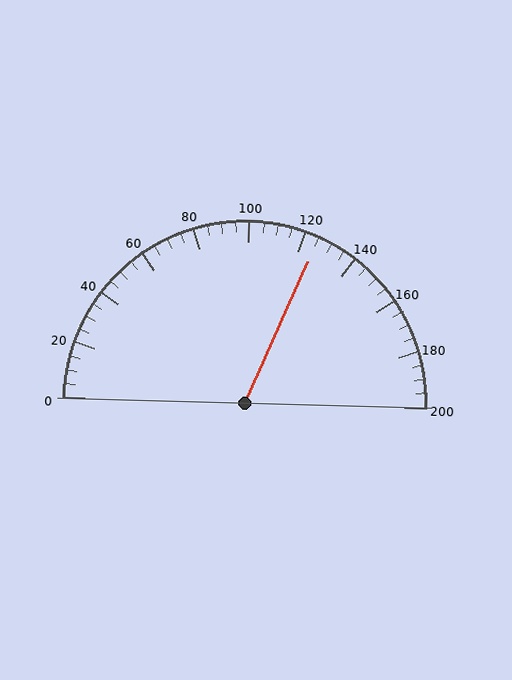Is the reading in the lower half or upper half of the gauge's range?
The reading is in the upper half of the range (0 to 200).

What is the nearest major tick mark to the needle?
The nearest major tick mark is 120.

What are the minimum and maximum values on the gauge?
The gauge ranges from 0 to 200.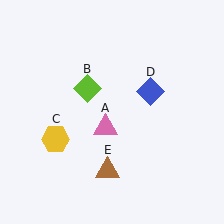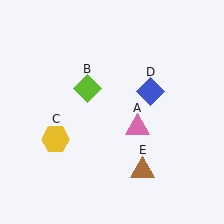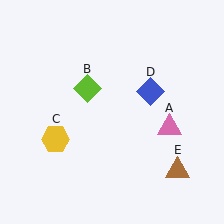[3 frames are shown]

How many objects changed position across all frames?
2 objects changed position: pink triangle (object A), brown triangle (object E).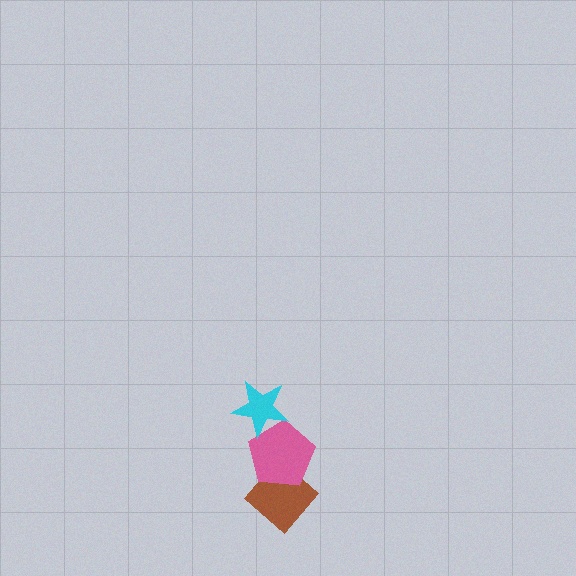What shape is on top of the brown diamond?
The pink pentagon is on top of the brown diamond.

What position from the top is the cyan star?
The cyan star is 1st from the top.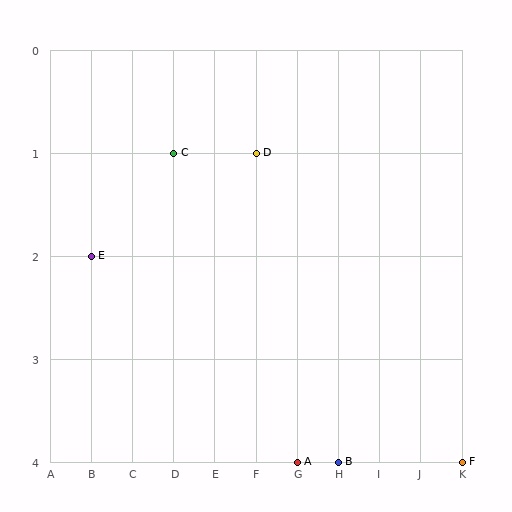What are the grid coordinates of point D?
Point D is at grid coordinates (F, 1).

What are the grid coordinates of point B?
Point B is at grid coordinates (H, 4).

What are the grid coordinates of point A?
Point A is at grid coordinates (G, 4).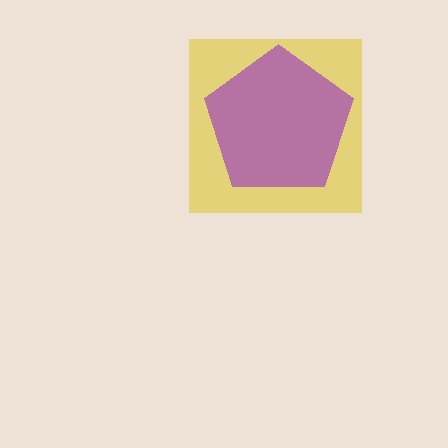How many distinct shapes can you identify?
There are 2 distinct shapes: a yellow square, a purple pentagon.